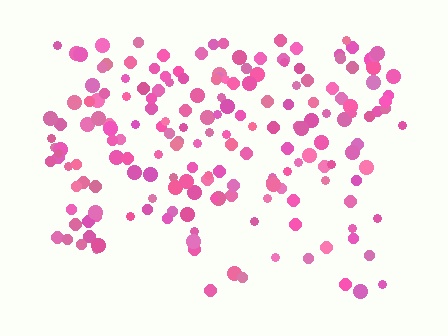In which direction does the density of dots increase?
From bottom to top, with the top side densest.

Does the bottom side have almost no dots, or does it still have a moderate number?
Still a moderate number, just noticeably fewer than the top.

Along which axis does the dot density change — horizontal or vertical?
Vertical.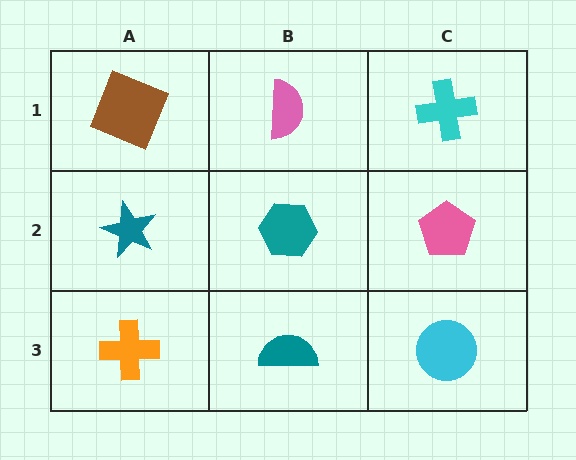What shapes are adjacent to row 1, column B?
A teal hexagon (row 2, column B), a brown square (row 1, column A), a cyan cross (row 1, column C).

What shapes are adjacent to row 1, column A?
A teal star (row 2, column A), a pink semicircle (row 1, column B).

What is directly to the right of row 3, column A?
A teal semicircle.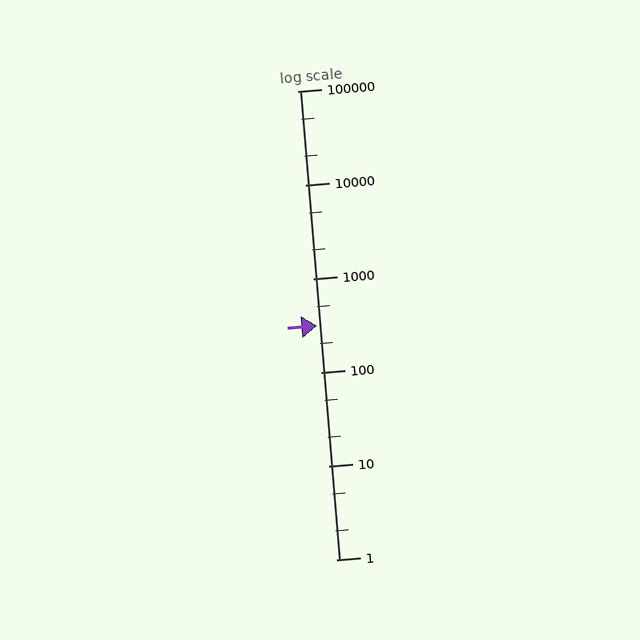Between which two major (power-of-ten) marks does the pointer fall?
The pointer is between 100 and 1000.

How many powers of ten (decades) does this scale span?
The scale spans 5 decades, from 1 to 100000.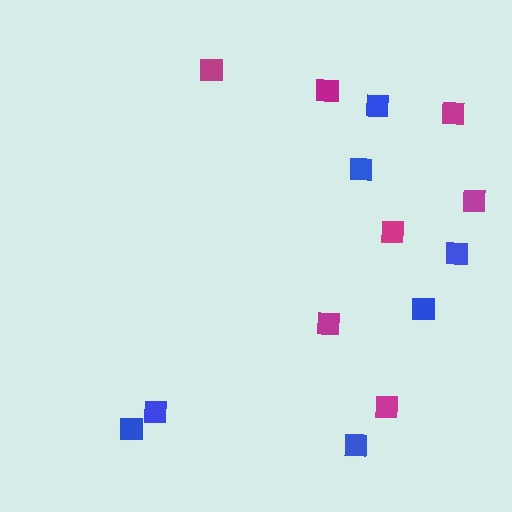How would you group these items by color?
There are 2 groups: one group of blue squares (7) and one group of magenta squares (7).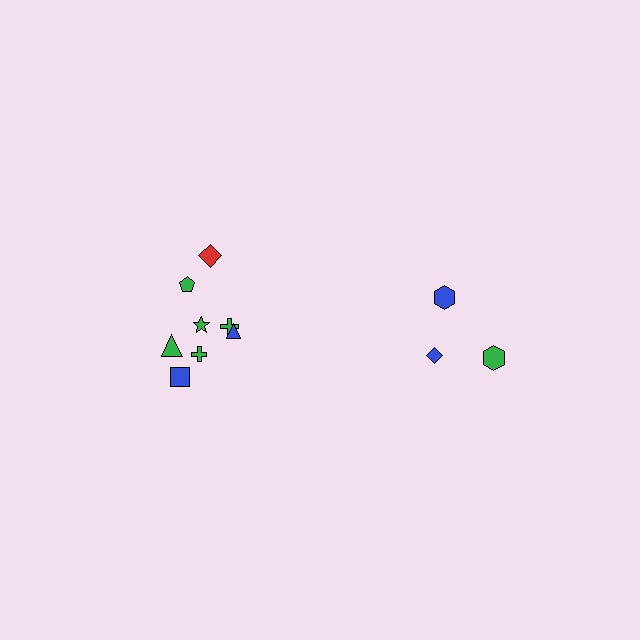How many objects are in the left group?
There are 8 objects.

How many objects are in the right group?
There are 3 objects.